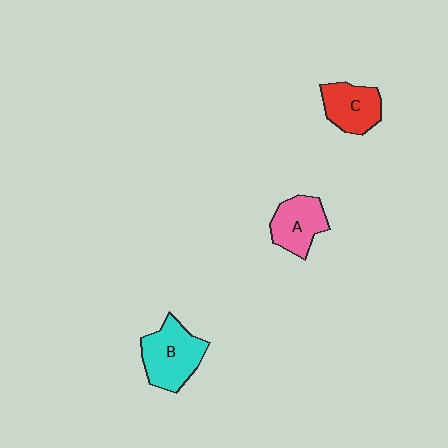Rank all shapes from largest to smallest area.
From largest to smallest: B (cyan), C (red), A (pink).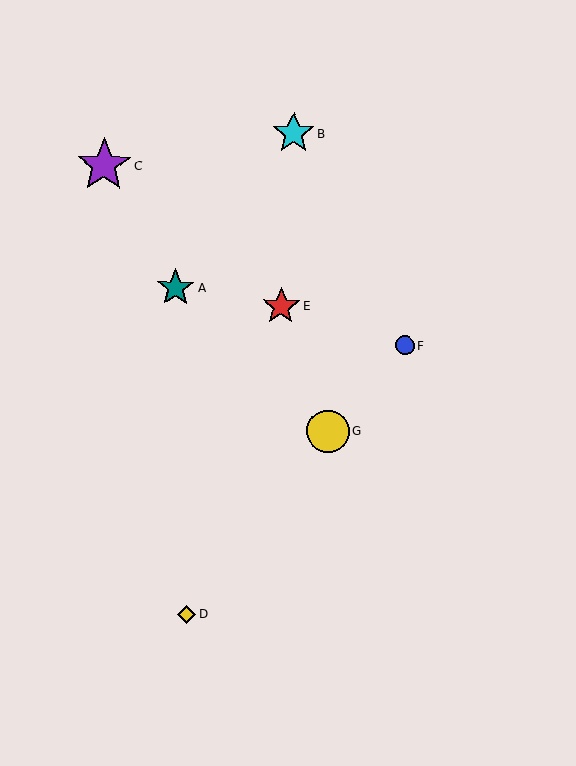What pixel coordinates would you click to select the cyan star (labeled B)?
Click at (294, 133) to select the cyan star B.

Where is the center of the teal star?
The center of the teal star is at (176, 288).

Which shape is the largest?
The purple star (labeled C) is the largest.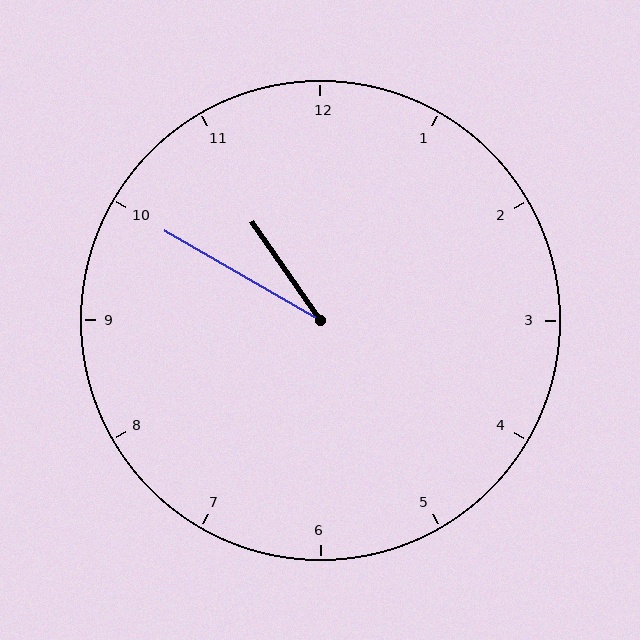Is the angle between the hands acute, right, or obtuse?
It is acute.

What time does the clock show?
10:50.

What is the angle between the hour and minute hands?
Approximately 25 degrees.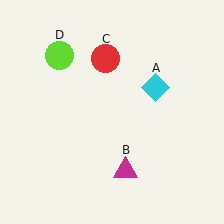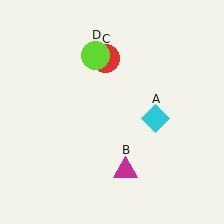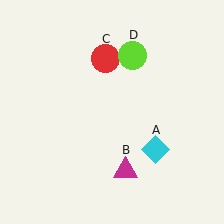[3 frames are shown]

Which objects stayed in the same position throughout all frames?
Magenta triangle (object B) and red circle (object C) remained stationary.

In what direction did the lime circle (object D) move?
The lime circle (object D) moved right.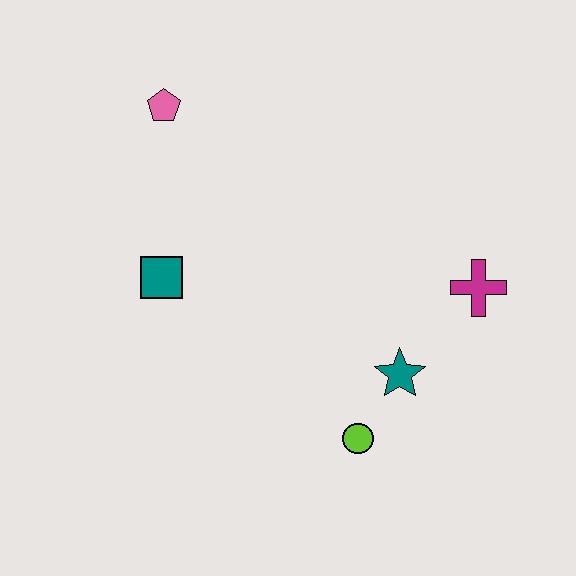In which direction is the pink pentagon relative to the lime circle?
The pink pentagon is above the lime circle.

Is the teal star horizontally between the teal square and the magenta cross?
Yes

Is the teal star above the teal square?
No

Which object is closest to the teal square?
The pink pentagon is closest to the teal square.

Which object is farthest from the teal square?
The magenta cross is farthest from the teal square.